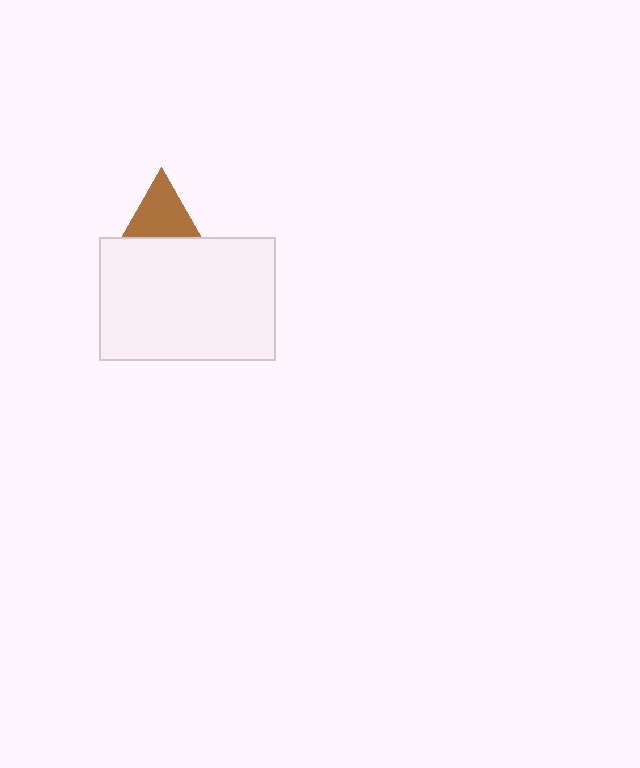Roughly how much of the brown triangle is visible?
About half of it is visible (roughly 47%).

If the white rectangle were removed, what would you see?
You would see the complete brown triangle.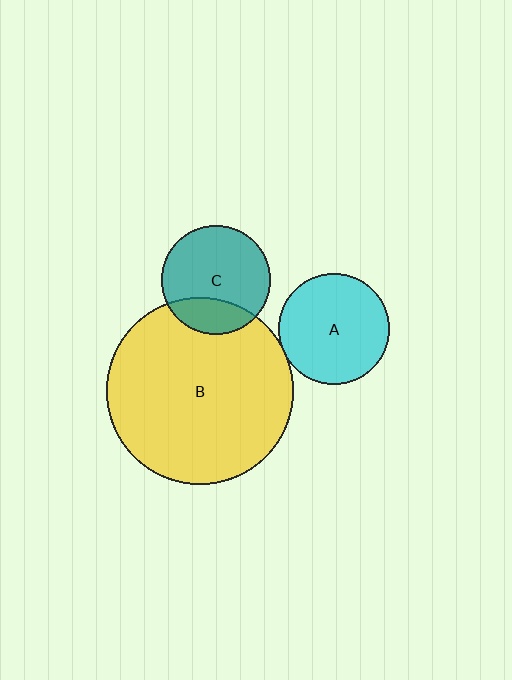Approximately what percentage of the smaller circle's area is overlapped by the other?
Approximately 5%.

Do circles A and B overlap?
Yes.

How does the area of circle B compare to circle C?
Approximately 3.0 times.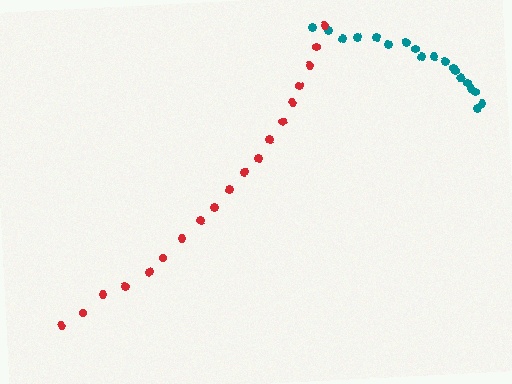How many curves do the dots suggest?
There are 2 distinct paths.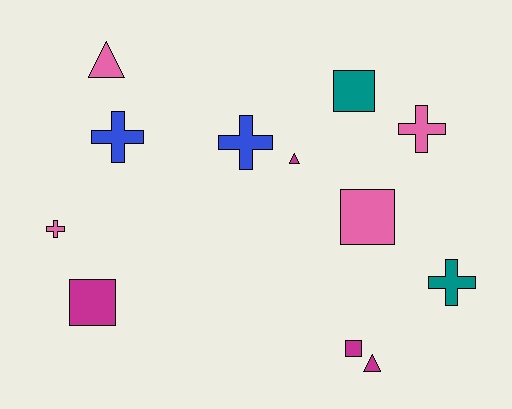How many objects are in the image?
There are 12 objects.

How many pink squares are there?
There is 1 pink square.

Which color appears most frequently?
Magenta, with 4 objects.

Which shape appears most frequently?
Cross, with 5 objects.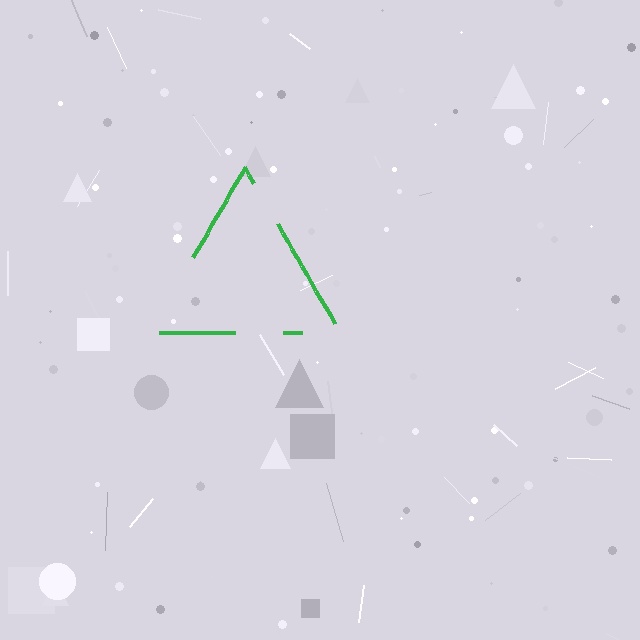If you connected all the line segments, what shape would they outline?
They would outline a triangle.